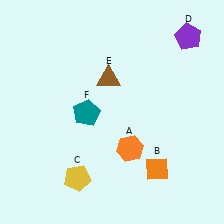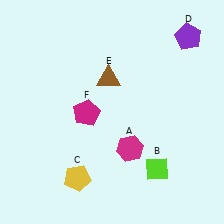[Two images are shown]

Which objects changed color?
A changed from orange to magenta. B changed from orange to lime. F changed from teal to magenta.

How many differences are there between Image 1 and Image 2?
There are 3 differences between the two images.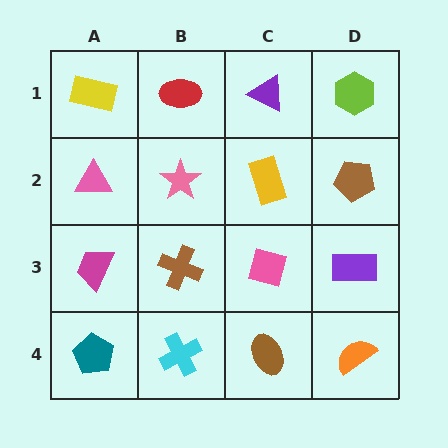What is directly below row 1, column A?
A pink triangle.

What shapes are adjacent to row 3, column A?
A pink triangle (row 2, column A), a teal pentagon (row 4, column A), a brown cross (row 3, column B).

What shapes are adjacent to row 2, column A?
A yellow rectangle (row 1, column A), a magenta trapezoid (row 3, column A), a pink star (row 2, column B).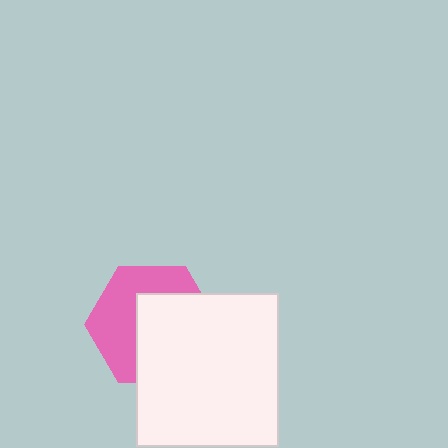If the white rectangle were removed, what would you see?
You would see the complete pink hexagon.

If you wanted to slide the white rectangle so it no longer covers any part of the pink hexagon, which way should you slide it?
Slide it toward the lower-right — that is the most direct way to separate the two shapes.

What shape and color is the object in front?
The object in front is a white rectangle.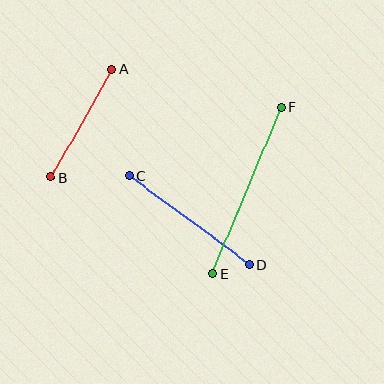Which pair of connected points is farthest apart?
Points E and F are farthest apart.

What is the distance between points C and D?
The distance is approximately 149 pixels.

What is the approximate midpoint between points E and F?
The midpoint is at approximately (247, 190) pixels.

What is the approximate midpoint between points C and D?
The midpoint is at approximately (190, 220) pixels.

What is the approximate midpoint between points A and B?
The midpoint is at approximately (81, 123) pixels.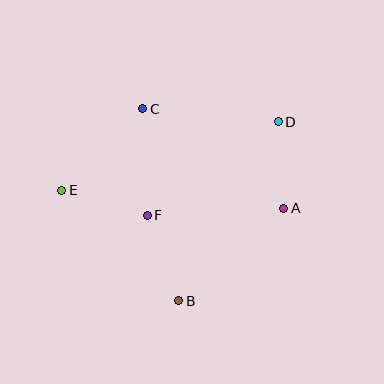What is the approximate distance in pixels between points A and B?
The distance between A and B is approximately 140 pixels.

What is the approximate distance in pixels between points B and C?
The distance between B and C is approximately 196 pixels.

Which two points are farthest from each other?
Points D and E are farthest from each other.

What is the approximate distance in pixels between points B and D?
The distance between B and D is approximately 205 pixels.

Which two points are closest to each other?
Points A and D are closest to each other.